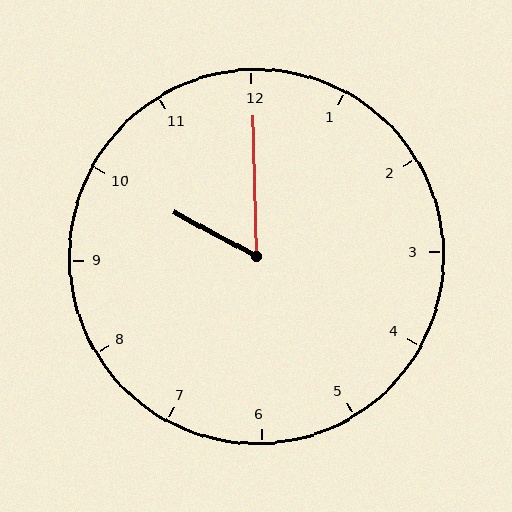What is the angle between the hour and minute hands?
Approximately 60 degrees.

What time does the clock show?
10:00.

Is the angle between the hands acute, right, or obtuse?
It is acute.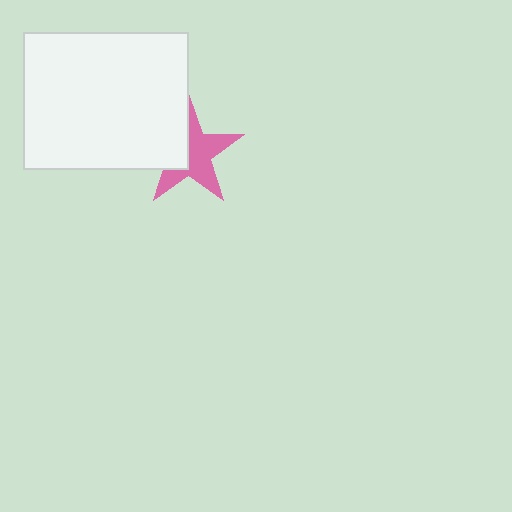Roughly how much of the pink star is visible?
About half of it is visible (roughly 60%).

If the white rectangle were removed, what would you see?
You would see the complete pink star.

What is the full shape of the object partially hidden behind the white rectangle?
The partially hidden object is a pink star.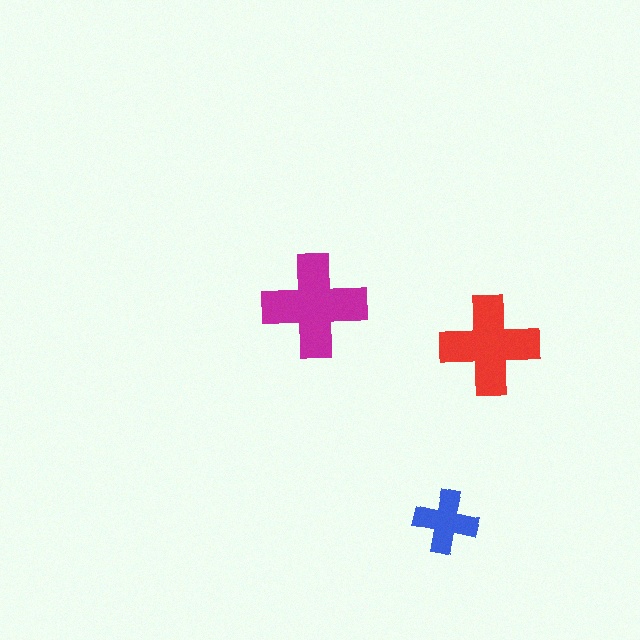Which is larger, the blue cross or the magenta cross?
The magenta one.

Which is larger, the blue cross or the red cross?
The red one.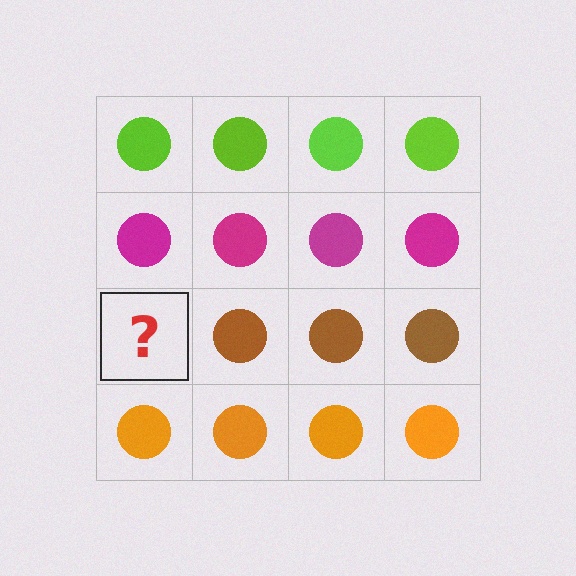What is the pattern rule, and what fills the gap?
The rule is that each row has a consistent color. The gap should be filled with a brown circle.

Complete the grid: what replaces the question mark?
The question mark should be replaced with a brown circle.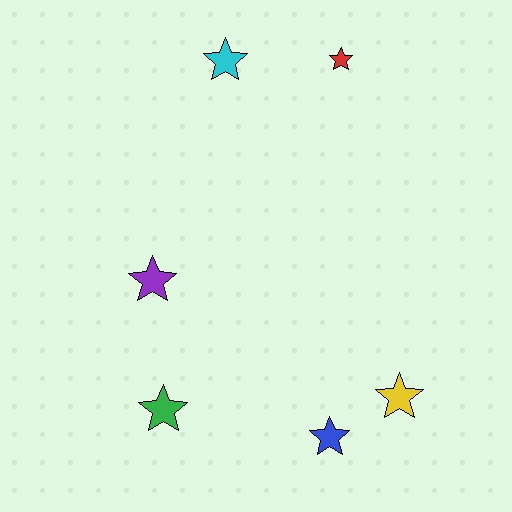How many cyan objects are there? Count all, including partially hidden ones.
There is 1 cyan object.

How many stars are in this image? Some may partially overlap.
There are 6 stars.